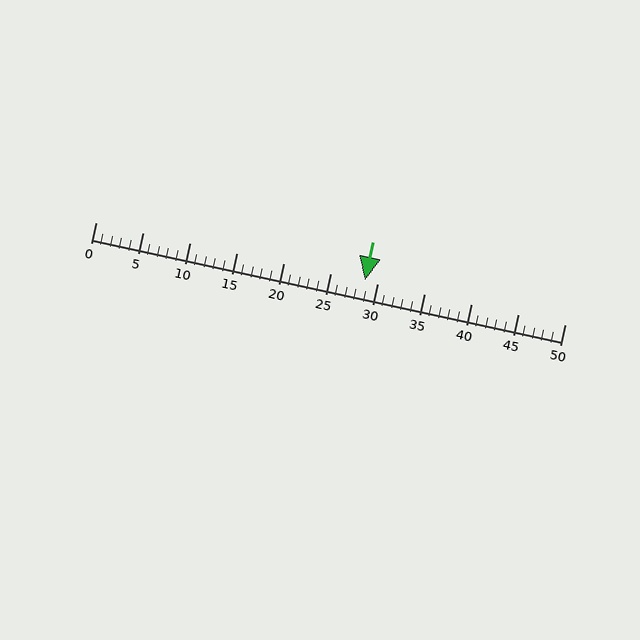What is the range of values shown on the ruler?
The ruler shows values from 0 to 50.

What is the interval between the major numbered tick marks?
The major tick marks are spaced 5 units apart.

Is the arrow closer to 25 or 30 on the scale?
The arrow is closer to 30.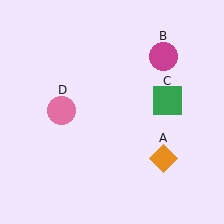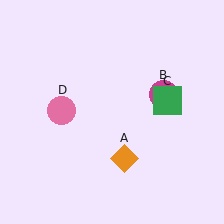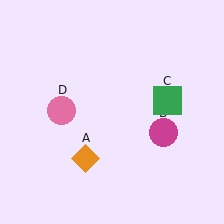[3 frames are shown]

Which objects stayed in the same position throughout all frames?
Green square (object C) and pink circle (object D) remained stationary.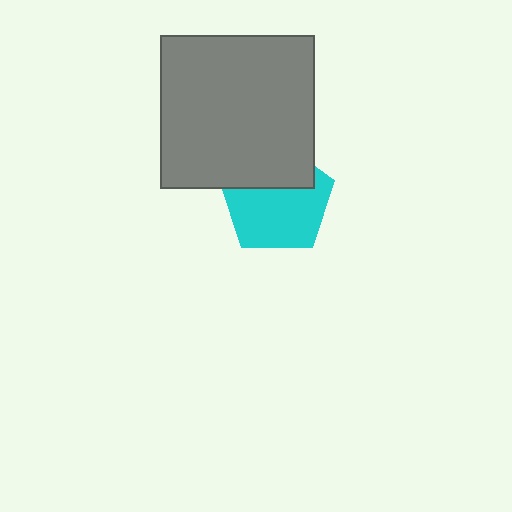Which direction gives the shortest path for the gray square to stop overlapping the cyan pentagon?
Moving up gives the shortest separation.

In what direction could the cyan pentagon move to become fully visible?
The cyan pentagon could move down. That would shift it out from behind the gray square entirely.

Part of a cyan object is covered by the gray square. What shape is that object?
It is a pentagon.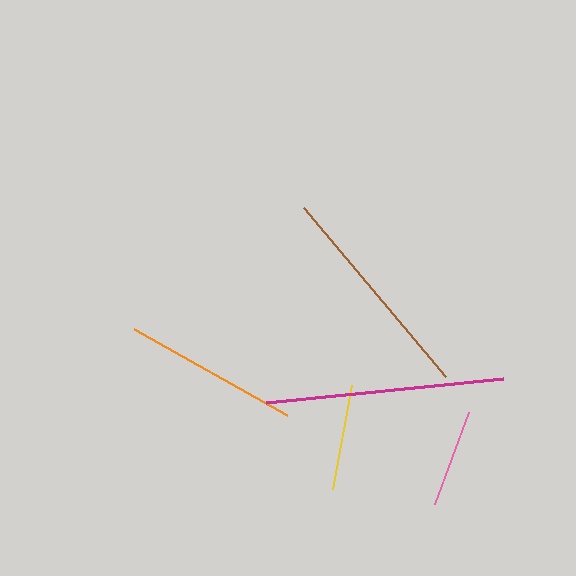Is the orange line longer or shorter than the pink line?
The orange line is longer than the pink line.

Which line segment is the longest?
The magenta line is the longest at approximately 238 pixels.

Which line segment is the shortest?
The pink line is the shortest at approximately 98 pixels.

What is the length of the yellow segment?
The yellow segment is approximately 106 pixels long.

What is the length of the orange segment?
The orange segment is approximately 176 pixels long.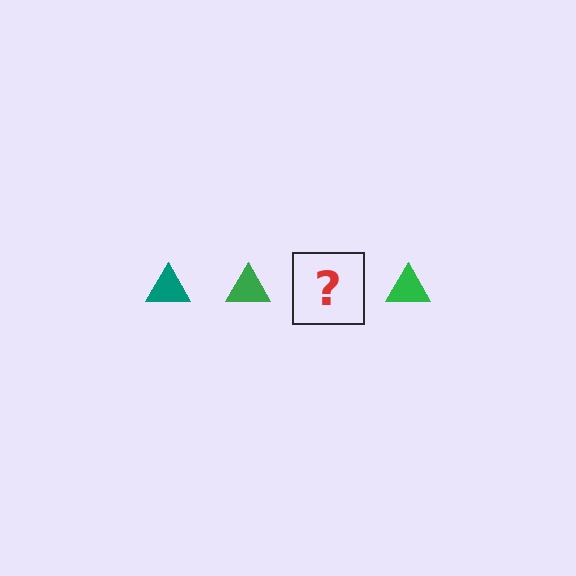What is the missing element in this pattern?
The missing element is a teal triangle.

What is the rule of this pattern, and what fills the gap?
The rule is that the pattern cycles through teal, green triangles. The gap should be filled with a teal triangle.